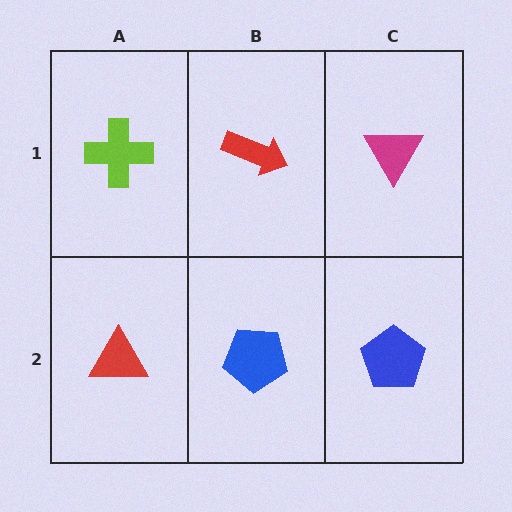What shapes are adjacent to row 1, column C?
A blue pentagon (row 2, column C), a red arrow (row 1, column B).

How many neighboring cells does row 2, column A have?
2.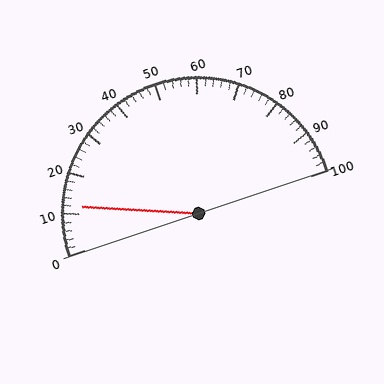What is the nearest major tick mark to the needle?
The nearest major tick mark is 10.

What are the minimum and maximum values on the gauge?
The gauge ranges from 0 to 100.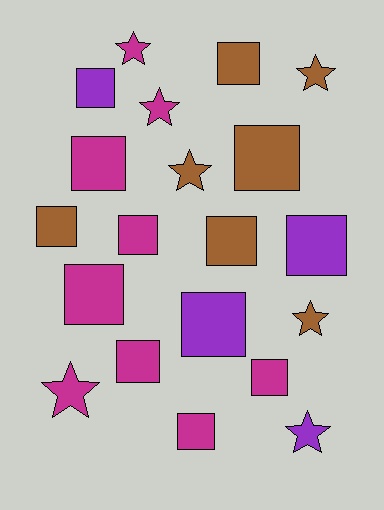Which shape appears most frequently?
Square, with 13 objects.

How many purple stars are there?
There is 1 purple star.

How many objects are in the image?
There are 20 objects.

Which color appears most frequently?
Magenta, with 9 objects.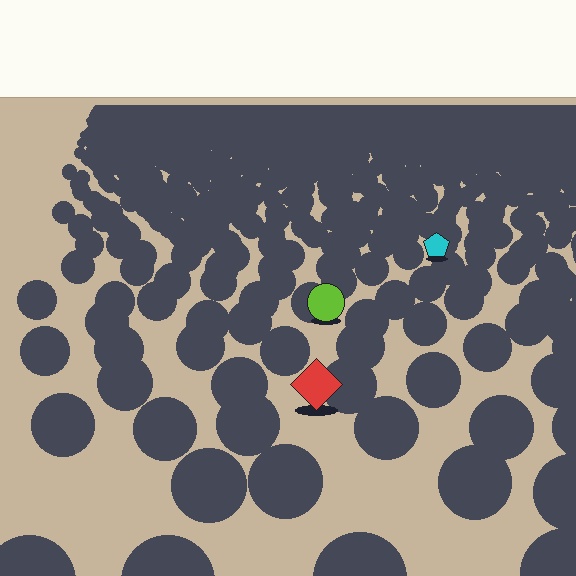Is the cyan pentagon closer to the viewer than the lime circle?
No. The lime circle is closer — you can tell from the texture gradient: the ground texture is coarser near it.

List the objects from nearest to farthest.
From nearest to farthest: the red diamond, the lime circle, the cyan pentagon.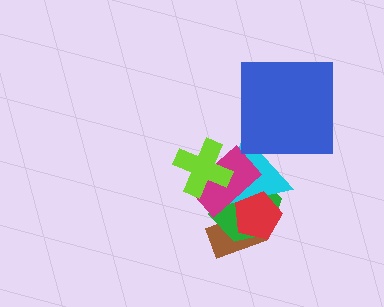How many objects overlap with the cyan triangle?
6 objects overlap with the cyan triangle.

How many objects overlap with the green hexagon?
5 objects overlap with the green hexagon.